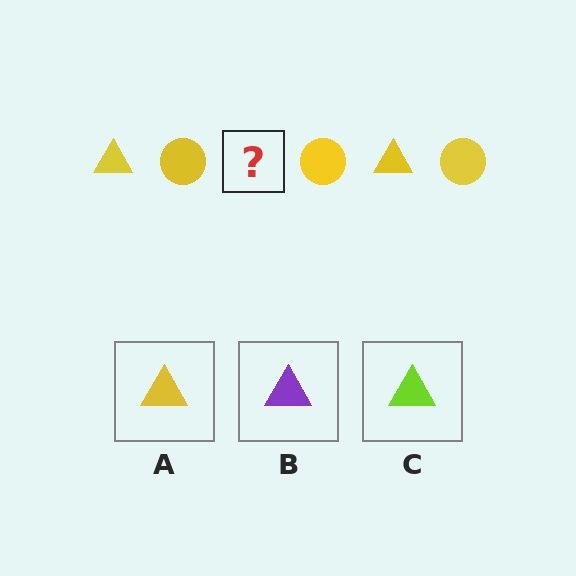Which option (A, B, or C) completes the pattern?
A.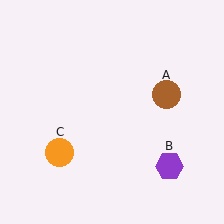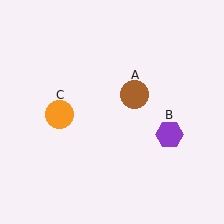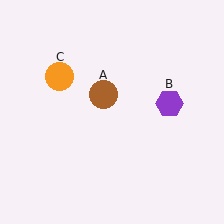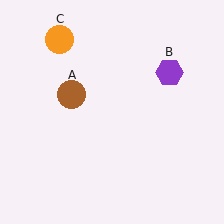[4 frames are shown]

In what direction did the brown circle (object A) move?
The brown circle (object A) moved left.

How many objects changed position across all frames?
3 objects changed position: brown circle (object A), purple hexagon (object B), orange circle (object C).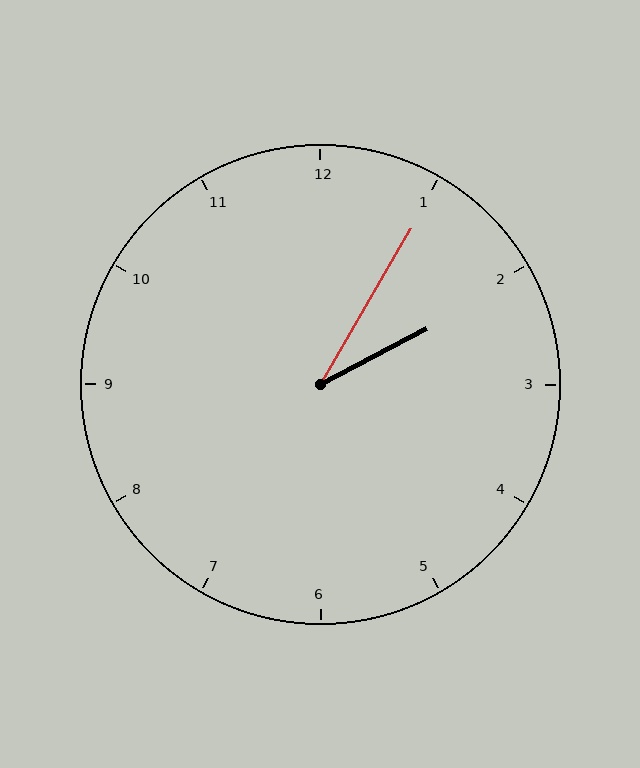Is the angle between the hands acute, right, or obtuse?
It is acute.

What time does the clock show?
2:05.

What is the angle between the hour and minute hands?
Approximately 32 degrees.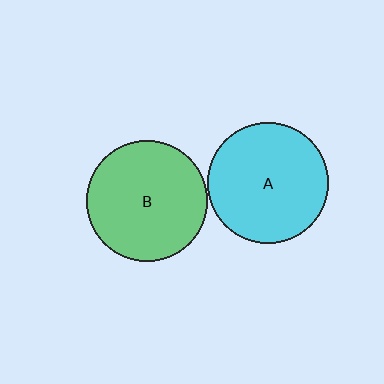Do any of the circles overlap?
No, none of the circles overlap.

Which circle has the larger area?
Circle B (green).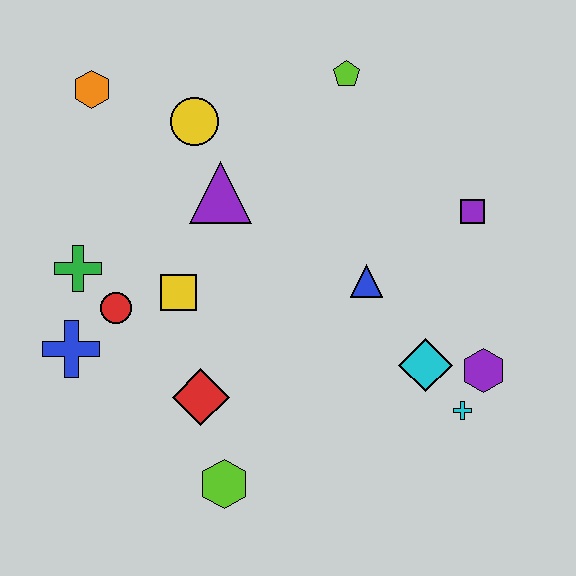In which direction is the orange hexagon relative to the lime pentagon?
The orange hexagon is to the left of the lime pentagon.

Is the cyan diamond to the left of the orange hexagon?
No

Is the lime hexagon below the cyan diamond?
Yes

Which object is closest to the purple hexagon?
The cyan cross is closest to the purple hexagon.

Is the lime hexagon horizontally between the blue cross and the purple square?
Yes